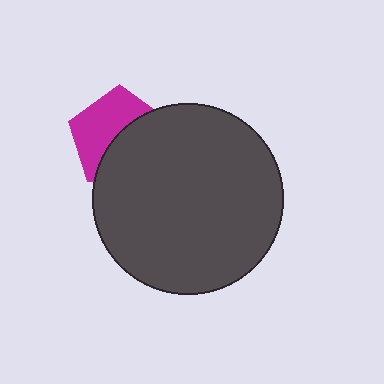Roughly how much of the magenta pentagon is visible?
About half of it is visible (roughly 50%).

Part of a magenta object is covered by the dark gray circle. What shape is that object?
It is a pentagon.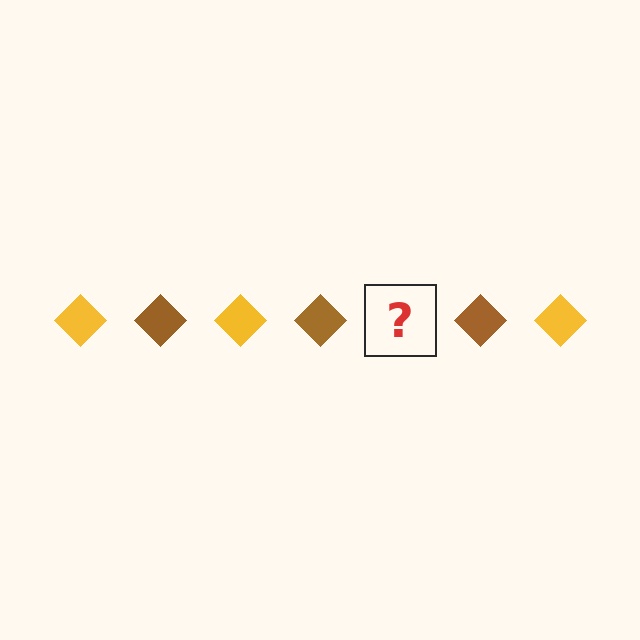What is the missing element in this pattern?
The missing element is a yellow diamond.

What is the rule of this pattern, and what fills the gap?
The rule is that the pattern cycles through yellow, brown diamonds. The gap should be filled with a yellow diamond.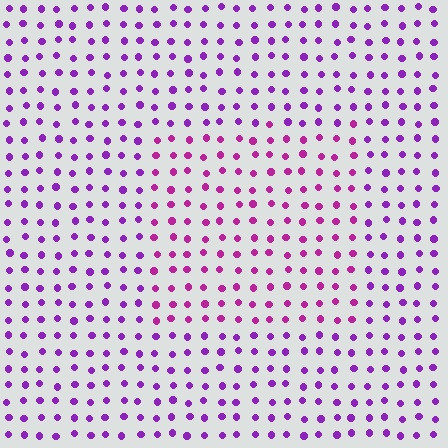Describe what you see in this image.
The image is filled with small purple elements in a uniform arrangement. A rectangle-shaped region is visible where the elements are tinted to a slightly different hue, forming a subtle color boundary.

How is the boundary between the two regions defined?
The boundary is defined purely by a slight shift in hue (about 30 degrees). Spacing, size, and orientation are identical on both sides.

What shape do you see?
I see a rectangle.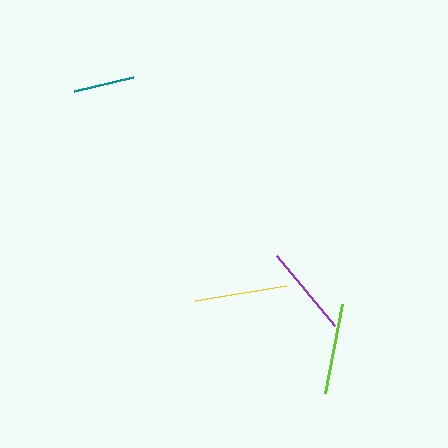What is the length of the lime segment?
The lime segment is approximately 91 pixels long.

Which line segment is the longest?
The yellow line is the longest at approximately 92 pixels.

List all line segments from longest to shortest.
From longest to shortest: yellow, purple, lime, teal.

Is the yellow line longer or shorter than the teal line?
The yellow line is longer than the teal line.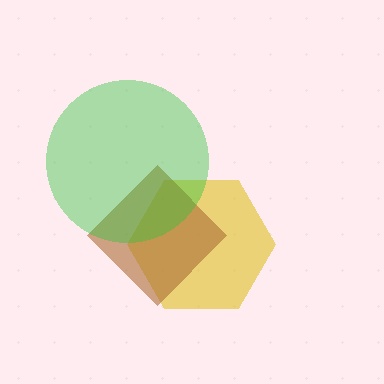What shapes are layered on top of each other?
The layered shapes are: a yellow hexagon, a brown diamond, a green circle.